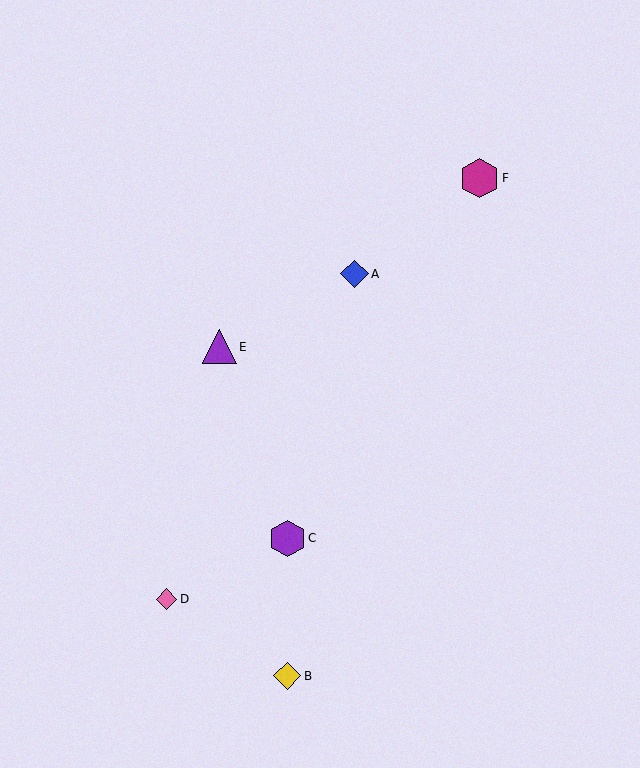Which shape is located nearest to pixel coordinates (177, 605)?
The pink diamond (labeled D) at (166, 599) is nearest to that location.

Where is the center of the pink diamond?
The center of the pink diamond is at (166, 599).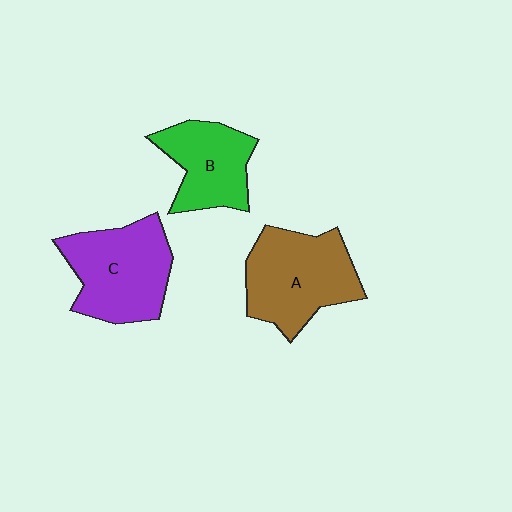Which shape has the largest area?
Shape A (brown).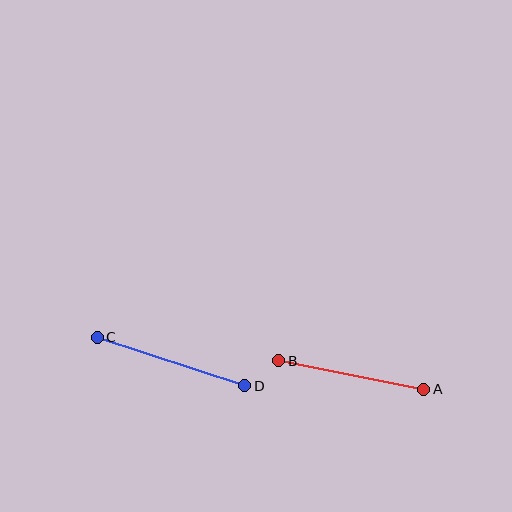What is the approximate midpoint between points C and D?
The midpoint is at approximately (171, 362) pixels.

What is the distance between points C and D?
The distance is approximately 155 pixels.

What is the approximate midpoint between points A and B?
The midpoint is at approximately (351, 375) pixels.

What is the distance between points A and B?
The distance is approximately 148 pixels.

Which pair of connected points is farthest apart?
Points C and D are farthest apart.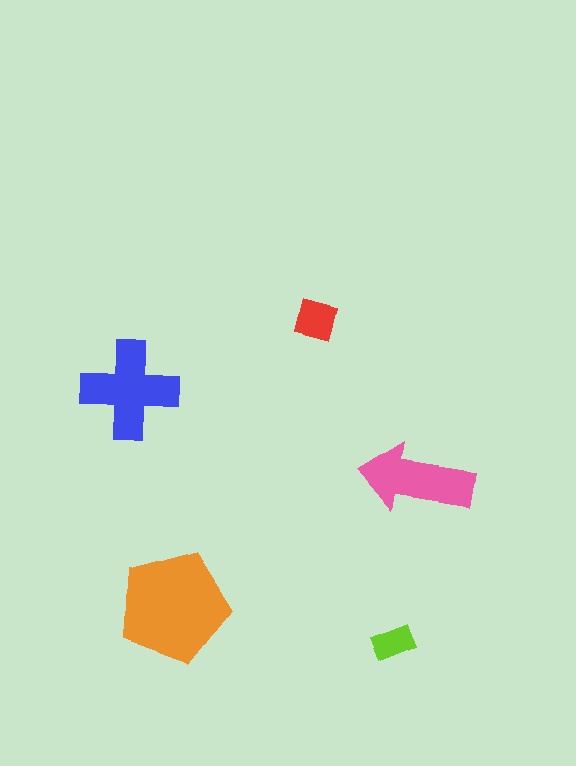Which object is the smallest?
The lime rectangle.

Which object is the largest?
The orange pentagon.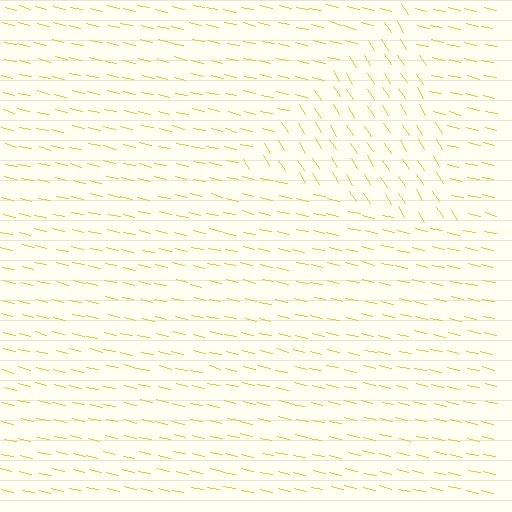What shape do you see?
I see a triangle.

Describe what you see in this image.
The image is filled with small yellow line segments. A triangle region in the image has lines oriented differently from the surrounding lines, creating a visible texture boundary.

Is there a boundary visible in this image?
Yes, there is a texture boundary formed by a change in line orientation.